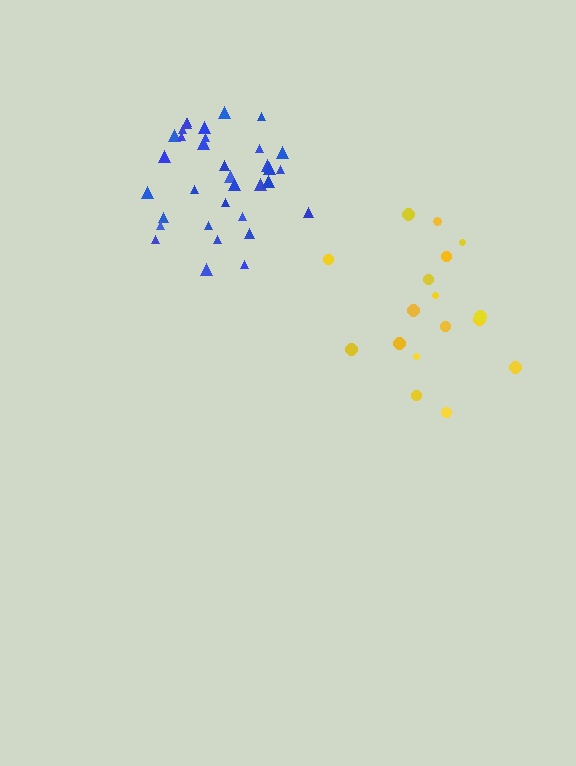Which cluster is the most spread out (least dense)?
Yellow.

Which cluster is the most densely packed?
Blue.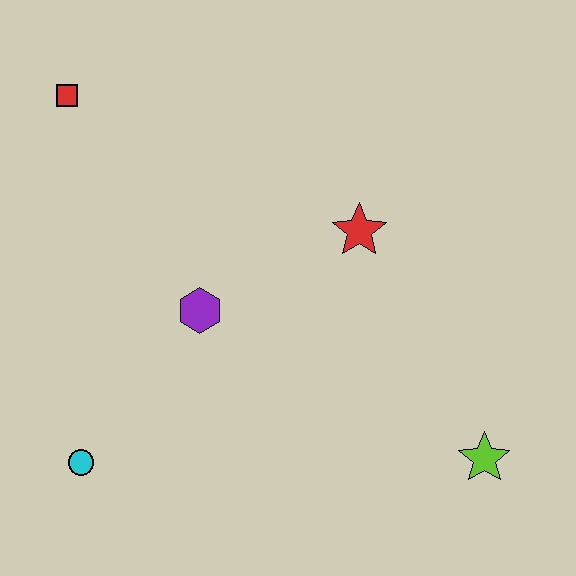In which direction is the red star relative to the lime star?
The red star is above the lime star.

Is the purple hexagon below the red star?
Yes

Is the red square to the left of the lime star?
Yes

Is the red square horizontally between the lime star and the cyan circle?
No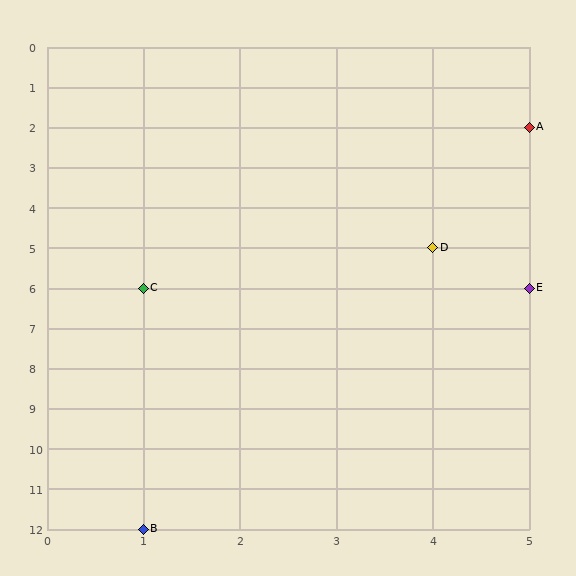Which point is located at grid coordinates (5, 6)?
Point E is at (5, 6).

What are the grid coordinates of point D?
Point D is at grid coordinates (4, 5).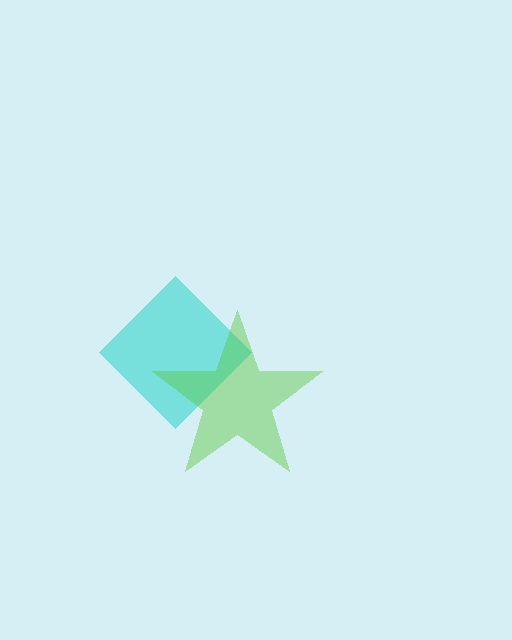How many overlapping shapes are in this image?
There are 2 overlapping shapes in the image.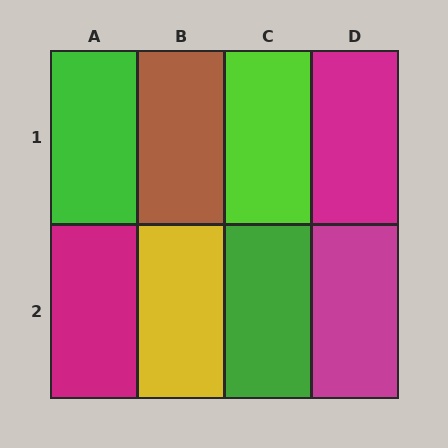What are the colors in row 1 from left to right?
Green, brown, lime, magenta.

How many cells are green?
2 cells are green.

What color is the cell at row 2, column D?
Magenta.